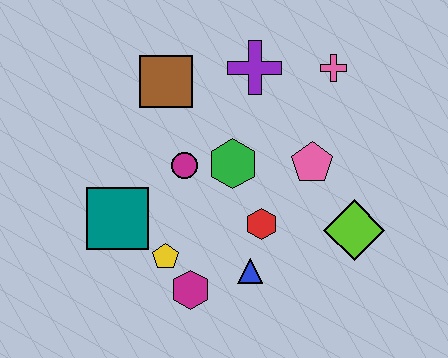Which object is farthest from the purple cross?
The magenta hexagon is farthest from the purple cross.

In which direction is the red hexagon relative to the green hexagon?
The red hexagon is below the green hexagon.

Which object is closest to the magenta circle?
The green hexagon is closest to the magenta circle.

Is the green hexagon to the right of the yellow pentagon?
Yes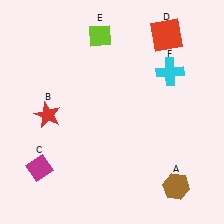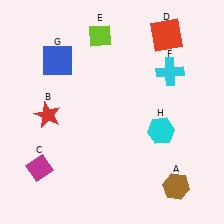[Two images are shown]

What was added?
A blue square (G), a cyan hexagon (H) were added in Image 2.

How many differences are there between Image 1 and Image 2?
There are 2 differences between the two images.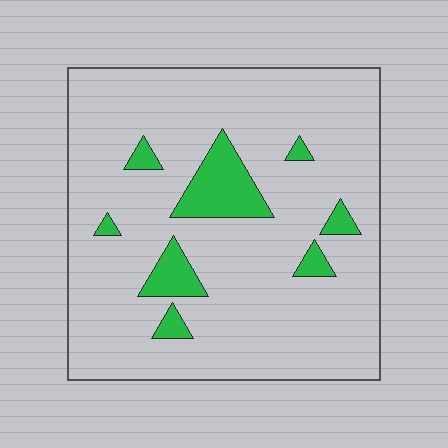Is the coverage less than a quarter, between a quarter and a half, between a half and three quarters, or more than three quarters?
Less than a quarter.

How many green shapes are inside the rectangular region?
8.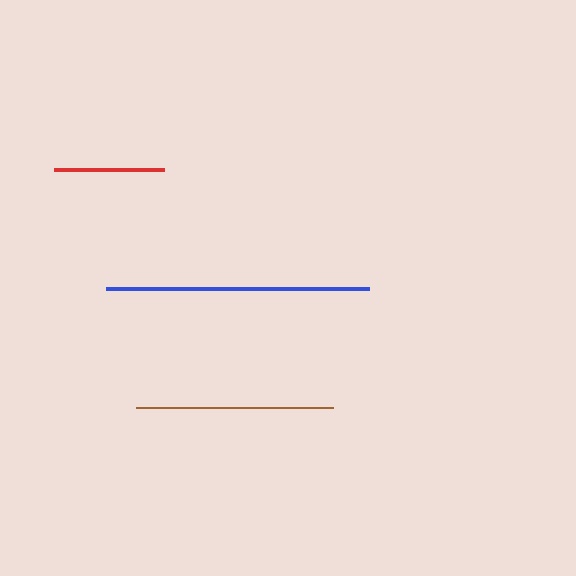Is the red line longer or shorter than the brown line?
The brown line is longer than the red line.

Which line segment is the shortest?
The red line is the shortest at approximately 110 pixels.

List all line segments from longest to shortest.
From longest to shortest: blue, brown, red.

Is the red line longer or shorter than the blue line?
The blue line is longer than the red line.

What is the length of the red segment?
The red segment is approximately 110 pixels long.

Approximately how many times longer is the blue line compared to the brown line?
The blue line is approximately 1.3 times the length of the brown line.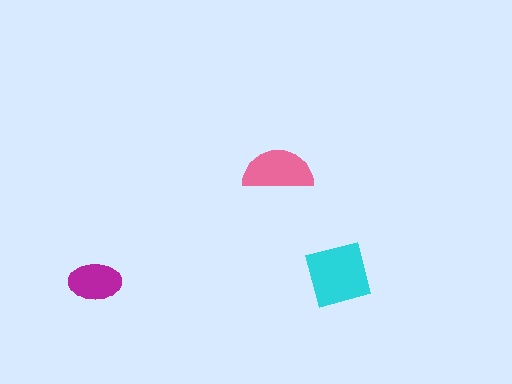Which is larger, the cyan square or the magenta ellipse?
The cyan square.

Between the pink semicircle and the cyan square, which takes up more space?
The cyan square.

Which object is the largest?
The cyan square.